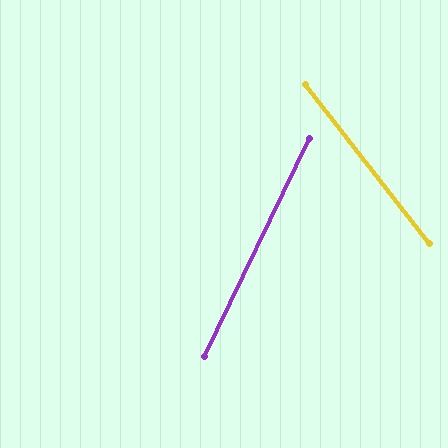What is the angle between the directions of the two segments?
Approximately 64 degrees.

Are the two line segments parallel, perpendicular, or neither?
Neither parallel nor perpendicular — they differ by about 64°.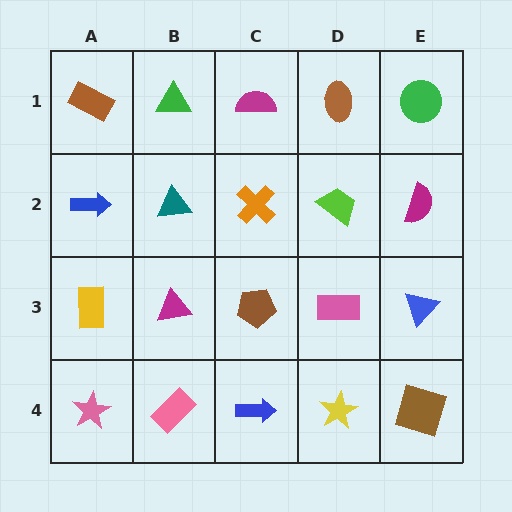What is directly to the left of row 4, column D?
A blue arrow.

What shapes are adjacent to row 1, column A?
A blue arrow (row 2, column A), a green triangle (row 1, column B).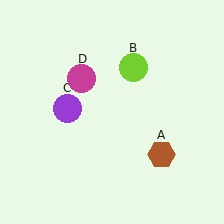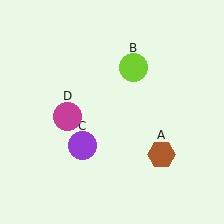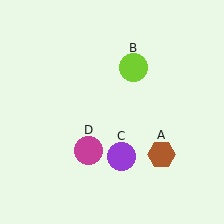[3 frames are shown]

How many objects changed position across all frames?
2 objects changed position: purple circle (object C), magenta circle (object D).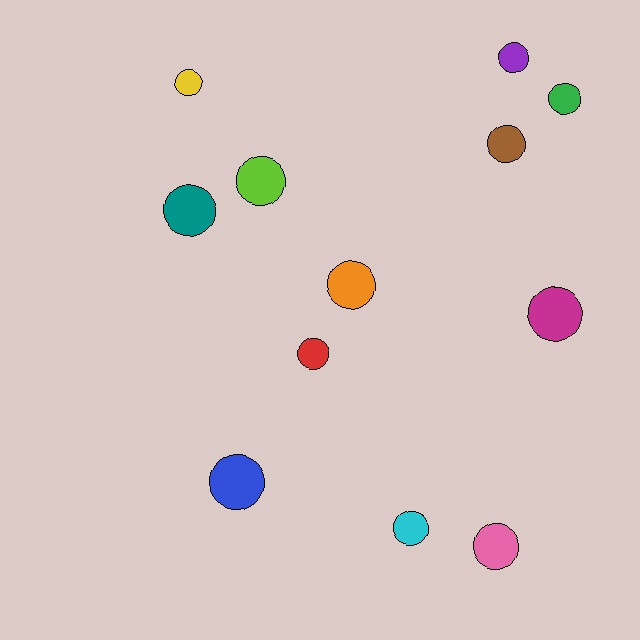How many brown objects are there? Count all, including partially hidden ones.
There is 1 brown object.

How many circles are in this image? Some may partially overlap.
There are 12 circles.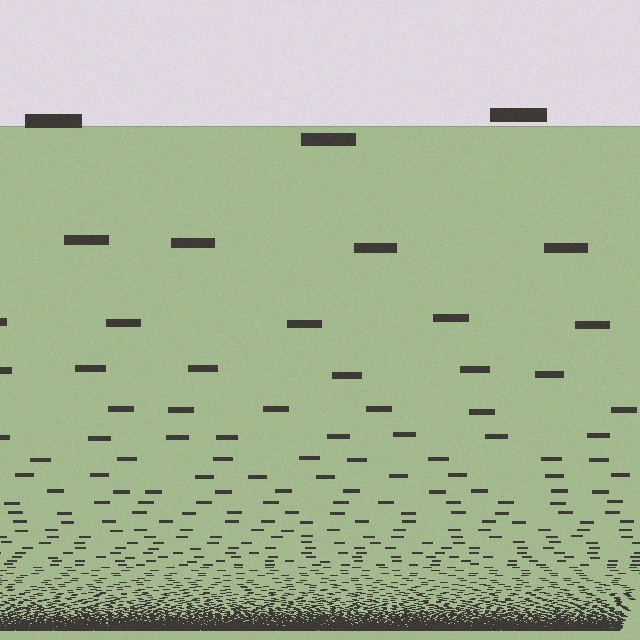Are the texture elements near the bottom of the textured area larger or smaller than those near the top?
Smaller. The gradient is inverted — elements near the bottom are smaller and denser.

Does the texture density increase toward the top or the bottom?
Density increases toward the bottom.